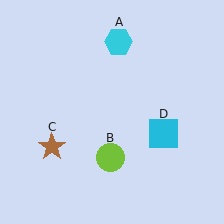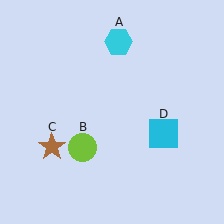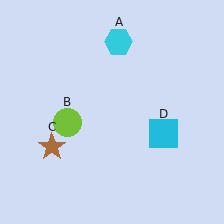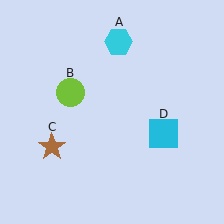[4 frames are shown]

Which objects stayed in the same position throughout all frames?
Cyan hexagon (object A) and brown star (object C) and cyan square (object D) remained stationary.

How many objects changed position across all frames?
1 object changed position: lime circle (object B).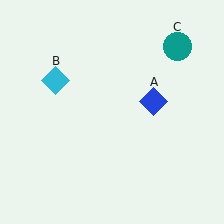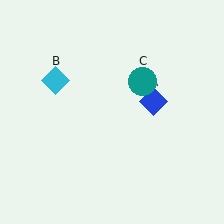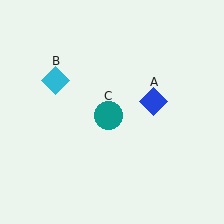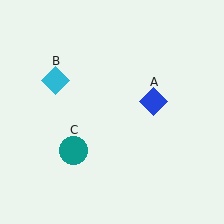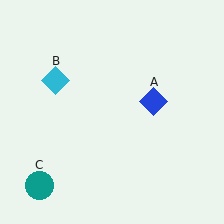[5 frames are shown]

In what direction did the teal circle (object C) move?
The teal circle (object C) moved down and to the left.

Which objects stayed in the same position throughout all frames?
Blue diamond (object A) and cyan diamond (object B) remained stationary.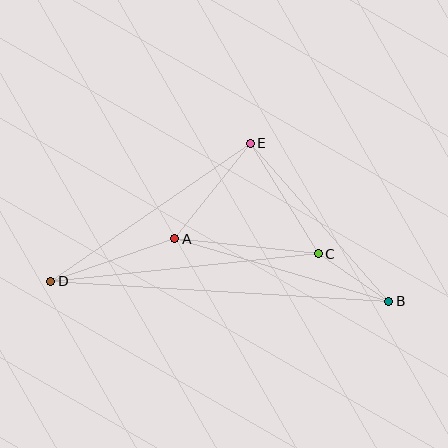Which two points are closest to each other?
Points B and C are closest to each other.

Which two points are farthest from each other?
Points B and D are farthest from each other.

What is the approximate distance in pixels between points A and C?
The distance between A and C is approximately 144 pixels.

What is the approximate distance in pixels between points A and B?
The distance between A and B is approximately 223 pixels.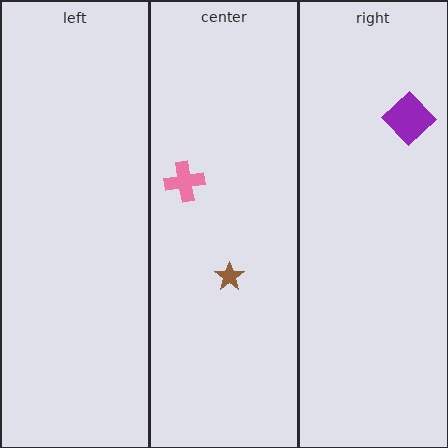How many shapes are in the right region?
1.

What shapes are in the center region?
The pink cross, the brown star.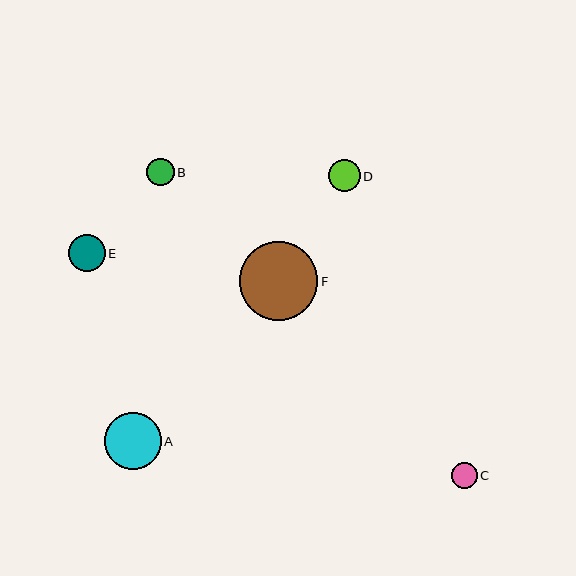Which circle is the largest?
Circle F is the largest with a size of approximately 79 pixels.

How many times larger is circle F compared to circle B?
Circle F is approximately 2.9 times the size of circle B.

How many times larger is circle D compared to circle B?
Circle D is approximately 1.2 times the size of circle B.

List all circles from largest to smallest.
From largest to smallest: F, A, E, D, B, C.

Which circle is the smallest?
Circle C is the smallest with a size of approximately 26 pixels.